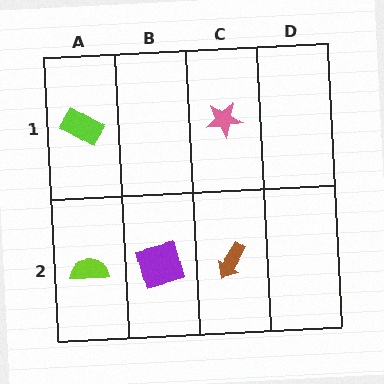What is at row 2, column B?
A purple square.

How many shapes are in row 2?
3 shapes.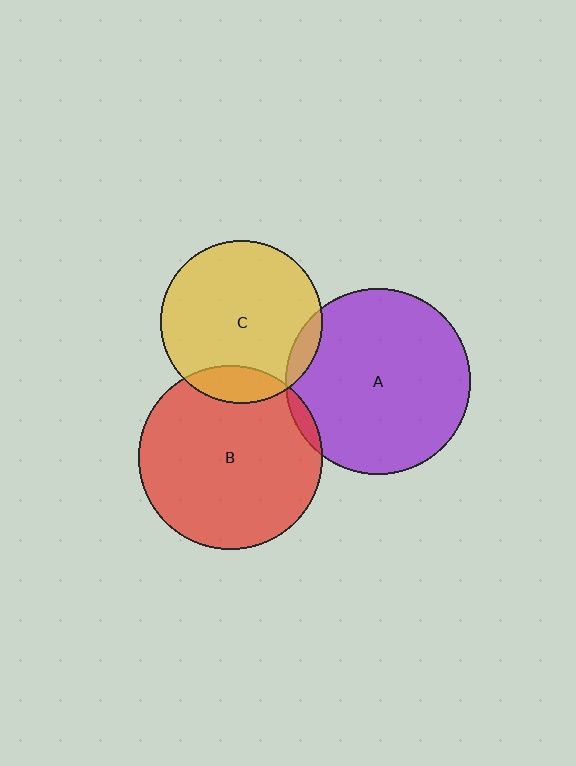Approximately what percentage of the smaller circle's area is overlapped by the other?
Approximately 5%.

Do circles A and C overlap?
Yes.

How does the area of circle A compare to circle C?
Approximately 1.3 times.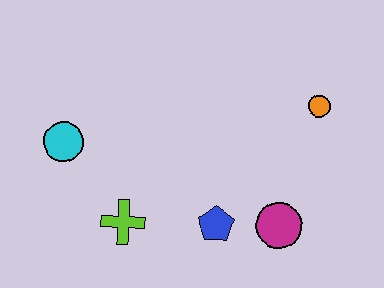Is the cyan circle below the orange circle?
Yes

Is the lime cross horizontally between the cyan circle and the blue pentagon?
Yes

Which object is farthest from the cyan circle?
The orange circle is farthest from the cyan circle.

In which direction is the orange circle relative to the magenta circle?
The orange circle is above the magenta circle.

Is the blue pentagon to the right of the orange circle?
No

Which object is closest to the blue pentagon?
The magenta circle is closest to the blue pentagon.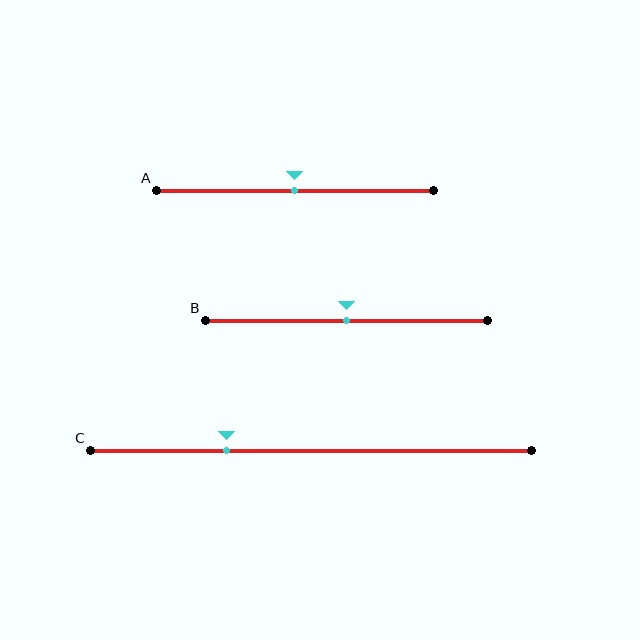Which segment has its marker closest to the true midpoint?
Segment A has its marker closest to the true midpoint.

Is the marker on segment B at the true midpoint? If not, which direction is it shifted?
Yes, the marker on segment B is at the true midpoint.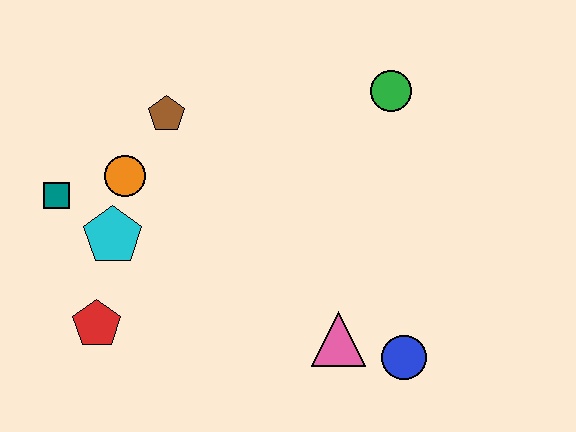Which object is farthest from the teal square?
The blue circle is farthest from the teal square.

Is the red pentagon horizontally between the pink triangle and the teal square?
Yes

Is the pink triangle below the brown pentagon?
Yes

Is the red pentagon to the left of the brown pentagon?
Yes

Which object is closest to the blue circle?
The pink triangle is closest to the blue circle.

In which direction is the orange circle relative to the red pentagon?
The orange circle is above the red pentagon.